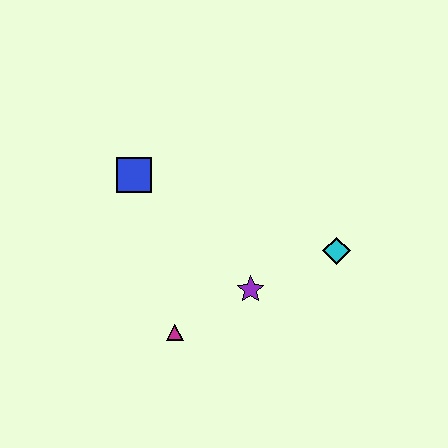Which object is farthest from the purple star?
The blue square is farthest from the purple star.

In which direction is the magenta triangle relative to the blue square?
The magenta triangle is below the blue square.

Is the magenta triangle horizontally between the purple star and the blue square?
Yes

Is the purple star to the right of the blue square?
Yes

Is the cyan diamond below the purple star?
No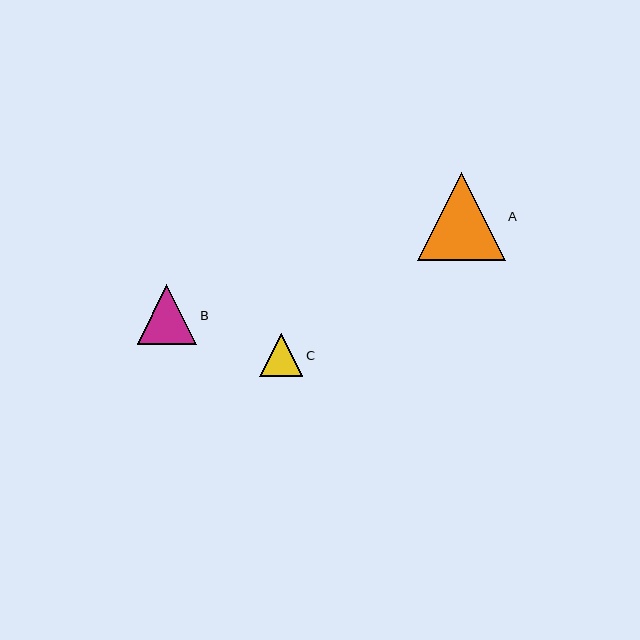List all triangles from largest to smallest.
From largest to smallest: A, B, C.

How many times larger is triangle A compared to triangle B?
Triangle A is approximately 1.5 times the size of triangle B.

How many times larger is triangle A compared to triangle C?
Triangle A is approximately 2.0 times the size of triangle C.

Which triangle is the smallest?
Triangle C is the smallest with a size of approximately 43 pixels.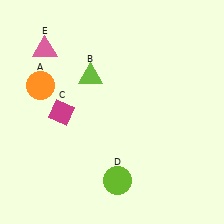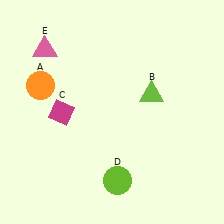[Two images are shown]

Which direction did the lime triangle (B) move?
The lime triangle (B) moved right.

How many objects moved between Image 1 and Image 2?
1 object moved between the two images.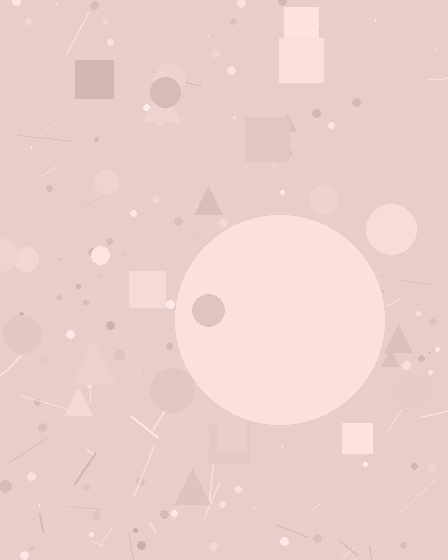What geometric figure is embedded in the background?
A circle is embedded in the background.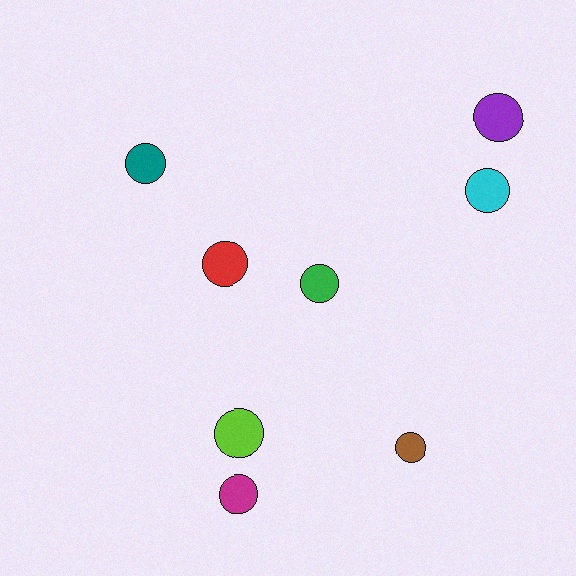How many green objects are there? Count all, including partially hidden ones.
There is 1 green object.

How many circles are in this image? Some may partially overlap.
There are 8 circles.